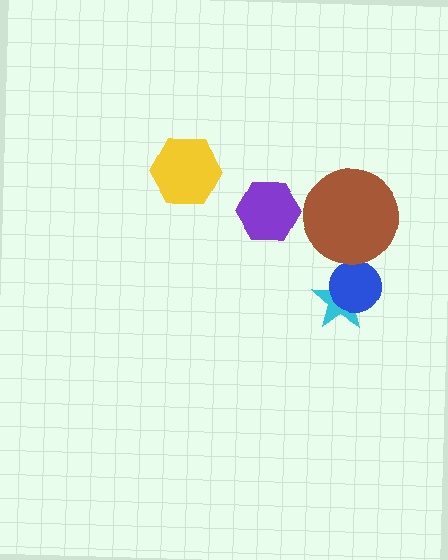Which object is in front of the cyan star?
The blue circle is in front of the cyan star.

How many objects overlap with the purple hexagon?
0 objects overlap with the purple hexagon.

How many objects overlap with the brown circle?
0 objects overlap with the brown circle.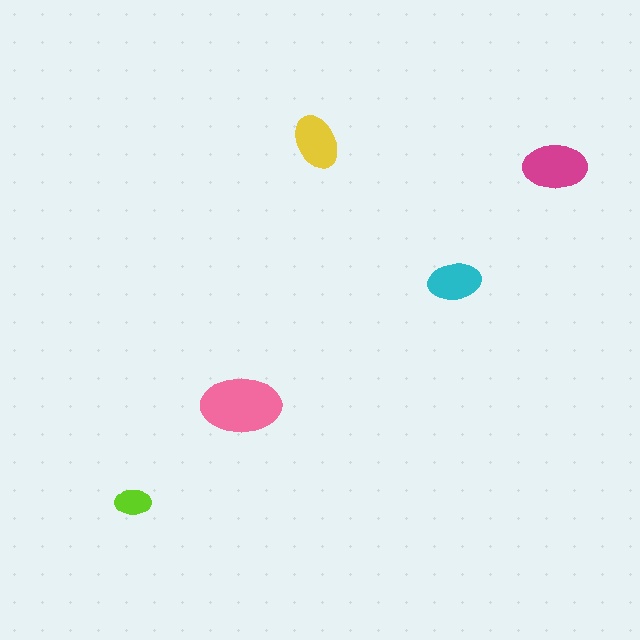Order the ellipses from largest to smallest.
the pink one, the magenta one, the yellow one, the cyan one, the lime one.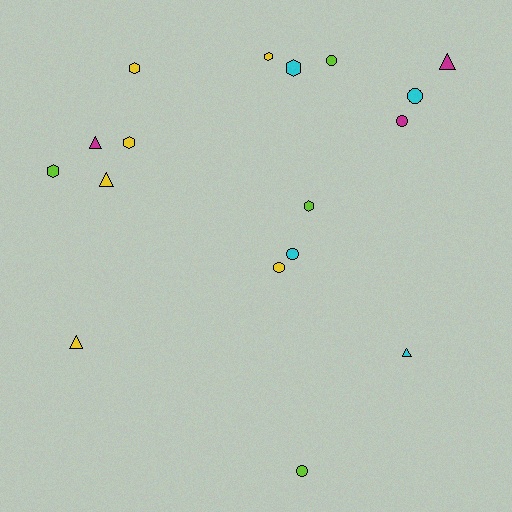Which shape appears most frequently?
Hexagon, with 6 objects.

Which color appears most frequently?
Yellow, with 6 objects.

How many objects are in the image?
There are 17 objects.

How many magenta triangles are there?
There are 2 magenta triangles.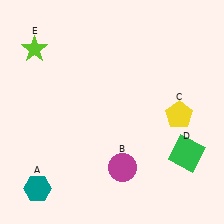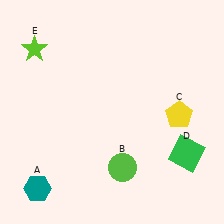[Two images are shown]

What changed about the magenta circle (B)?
In Image 1, B is magenta. In Image 2, it changed to lime.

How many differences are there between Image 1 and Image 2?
There is 1 difference between the two images.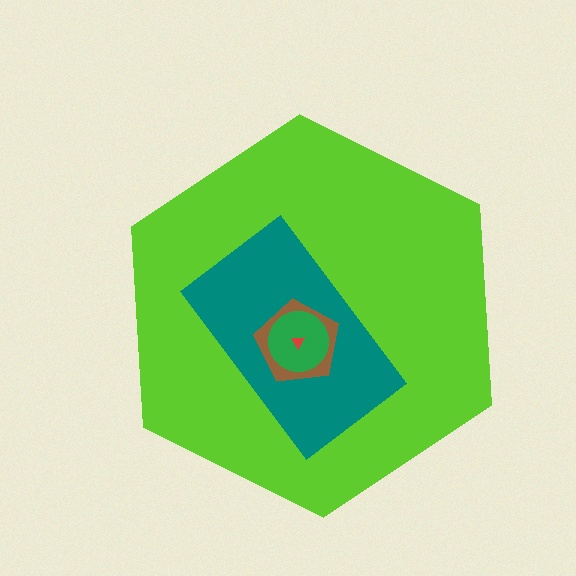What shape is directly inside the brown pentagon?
The green circle.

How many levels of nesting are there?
5.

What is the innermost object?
The red triangle.